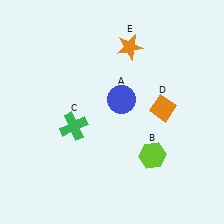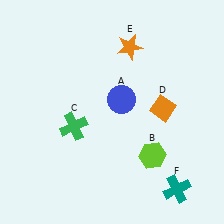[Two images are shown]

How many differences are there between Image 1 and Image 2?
There is 1 difference between the two images.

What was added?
A teal cross (F) was added in Image 2.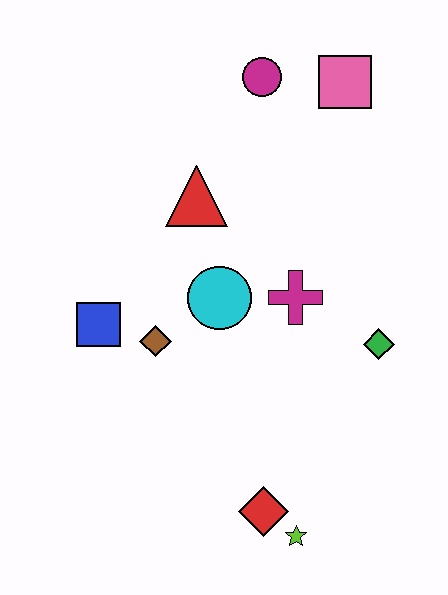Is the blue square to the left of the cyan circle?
Yes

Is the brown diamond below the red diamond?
No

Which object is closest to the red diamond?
The lime star is closest to the red diamond.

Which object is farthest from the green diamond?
The magenta circle is farthest from the green diamond.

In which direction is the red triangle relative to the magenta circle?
The red triangle is below the magenta circle.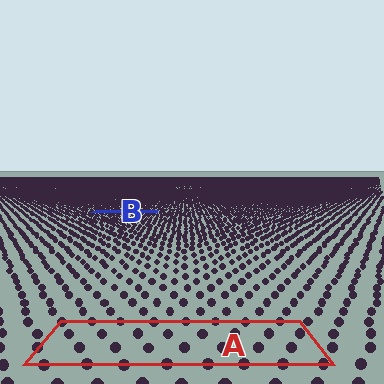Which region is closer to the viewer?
Region A is closer. The texture elements there are larger and more spread out.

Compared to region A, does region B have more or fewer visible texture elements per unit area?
Region B has more texture elements per unit area — they are packed more densely because it is farther away.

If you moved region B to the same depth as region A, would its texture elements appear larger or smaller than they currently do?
They would appear larger. At a closer depth, the same texture elements are projected at a bigger on-screen size.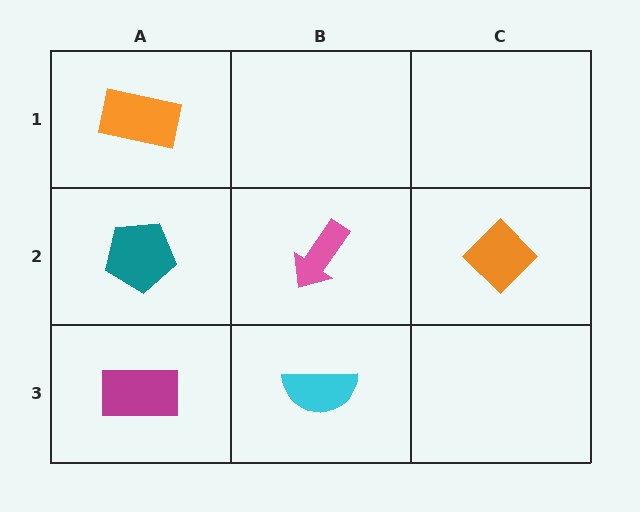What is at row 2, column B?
A pink arrow.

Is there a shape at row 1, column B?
No, that cell is empty.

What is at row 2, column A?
A teal pentagon.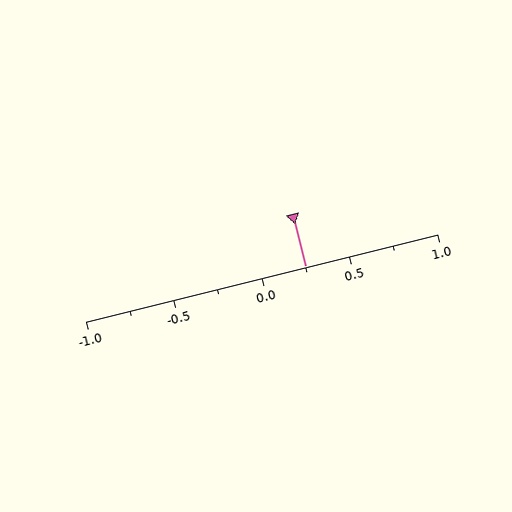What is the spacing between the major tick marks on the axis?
The major ticks are spaced 0.5 apart.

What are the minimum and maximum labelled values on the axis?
The axis runs from -1.0 to 1.0.